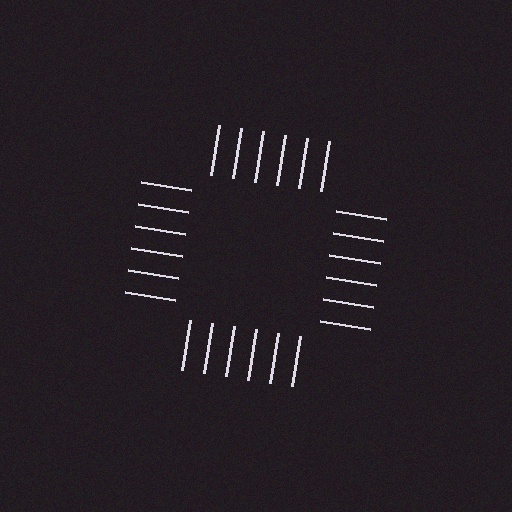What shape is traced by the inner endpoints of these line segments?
An illusory square — the line segments terminate on its edges but no continuous stroke is drawn.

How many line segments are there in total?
24 — 6 along each of the 4 edges.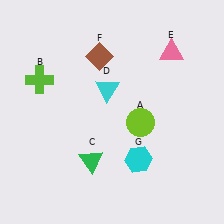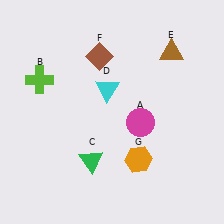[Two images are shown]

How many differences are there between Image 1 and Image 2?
There are 3 differences between the two images.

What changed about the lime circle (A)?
In Image 1, A is lime. In Image 2, it changed to magenta.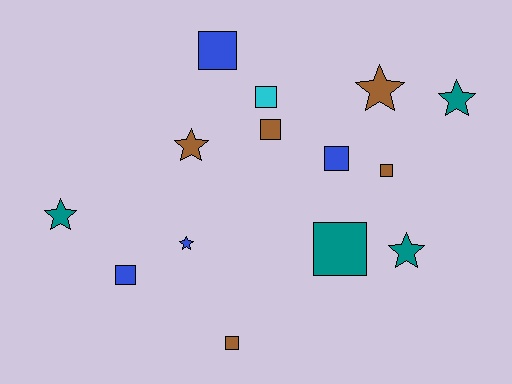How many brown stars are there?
There are 2 brown stars.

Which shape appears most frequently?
Square, with 8 objects.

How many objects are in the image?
There are 14 objects.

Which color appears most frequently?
Brown, with 5 objects.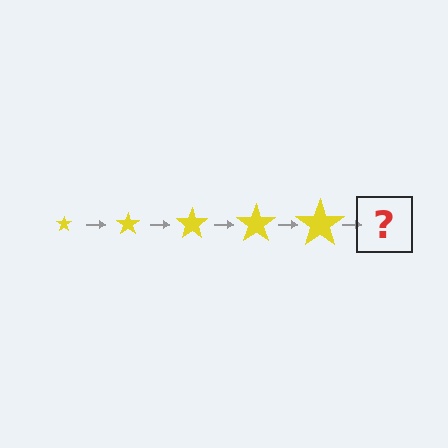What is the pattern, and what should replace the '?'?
The pattern is that the star gets progressively larger each step. The '?' should be a yellow star, larger than the previous one.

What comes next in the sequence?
The next element should be a yellow star, larger than the previous one.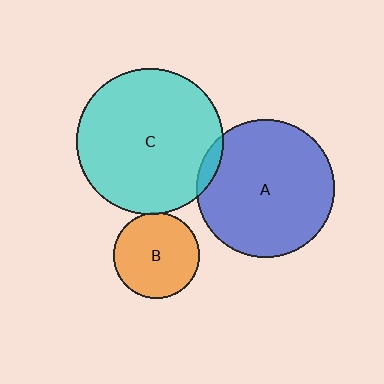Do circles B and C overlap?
Yes.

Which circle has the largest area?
Circle C (cyan).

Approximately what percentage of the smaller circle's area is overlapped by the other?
Approximately 5%.